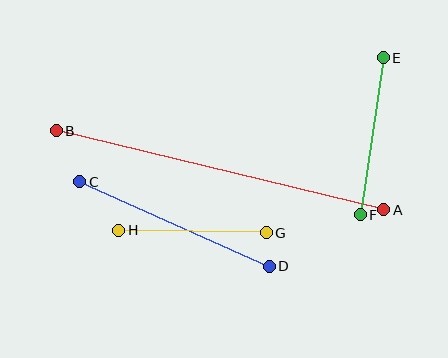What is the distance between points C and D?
The distance is approximately 208 pixels.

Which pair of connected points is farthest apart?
Points A and B are farthest apart.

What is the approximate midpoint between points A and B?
The midpoint is at approximately (220, 170) pixels.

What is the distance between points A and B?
The distance is approximately 337 pixels.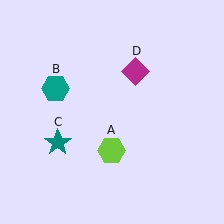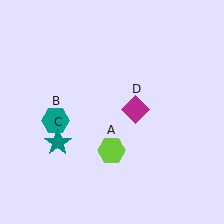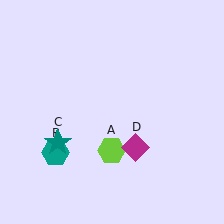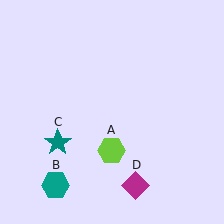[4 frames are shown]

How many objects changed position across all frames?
2 objects changed position: teal hexagon (object B), magenta diamond (object D).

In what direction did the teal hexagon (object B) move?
The teal hexagon (object B) moved down.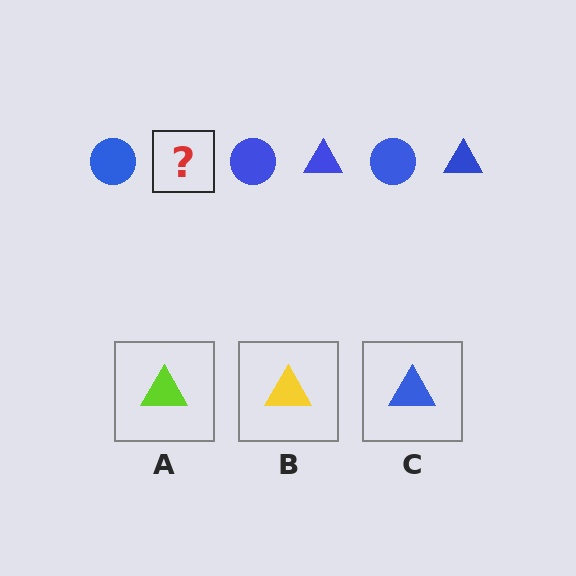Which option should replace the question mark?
Option C.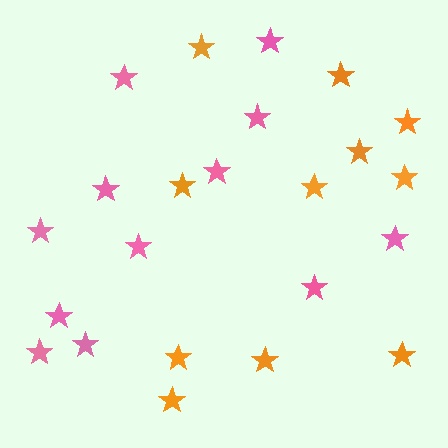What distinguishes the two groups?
There are 2 groups: one group of pink stars (12) and one group of orange stars (11).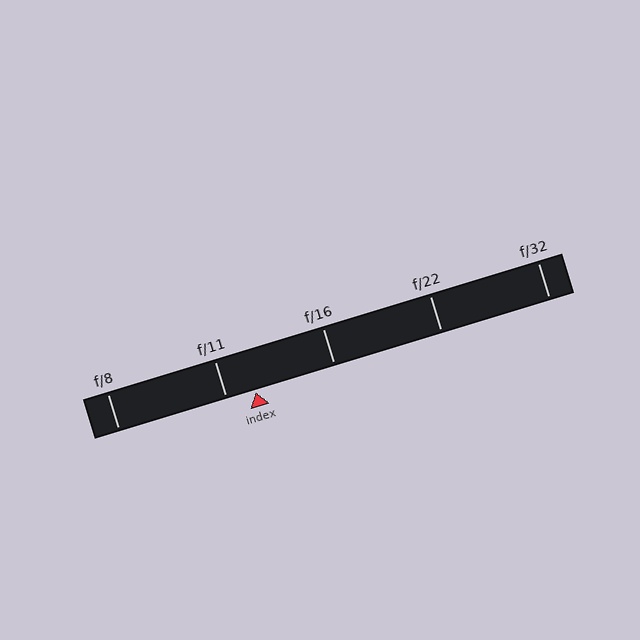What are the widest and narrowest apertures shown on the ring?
The widest aperture shown is f/8 and the narrowest is f/32.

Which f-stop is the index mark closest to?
The index mark is closest to f/11.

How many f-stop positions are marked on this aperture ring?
There are 5 f-stop positions marked.